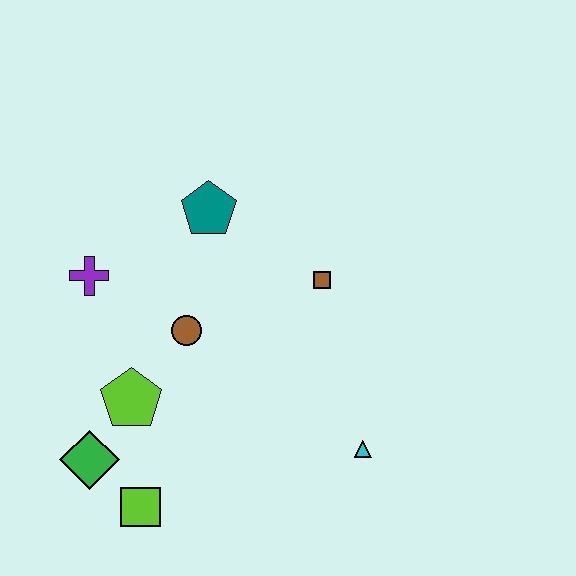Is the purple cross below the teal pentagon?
Yes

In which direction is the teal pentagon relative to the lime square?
The teal pentagon is above the lime square.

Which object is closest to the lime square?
The green diamond is closest to the lime square.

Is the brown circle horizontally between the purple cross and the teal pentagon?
Yes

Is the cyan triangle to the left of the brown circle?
No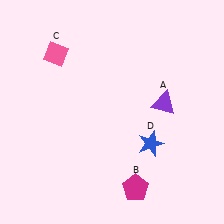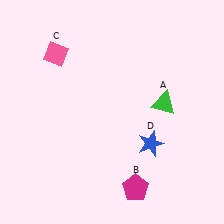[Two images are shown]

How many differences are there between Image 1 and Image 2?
There is 1 difference between the two images.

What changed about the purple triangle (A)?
In Image 1, A is purple. In Image 2, it changed to green.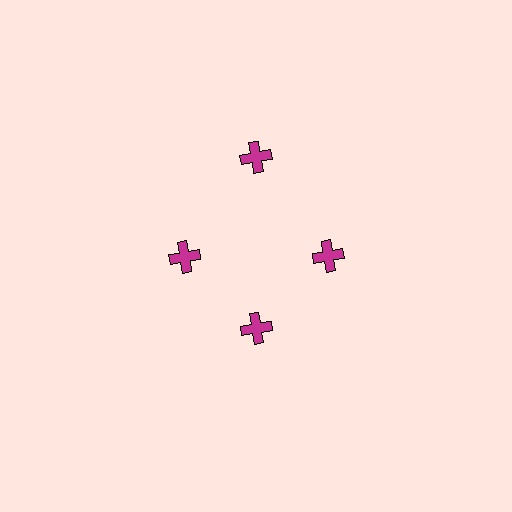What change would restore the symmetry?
The symmetry would be restored by moving it inward, back onto the ring so that all 4 crosses sit at equal angles and equal distance from the center.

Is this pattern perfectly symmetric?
No. The 4 magenta crosses are arranged in a ring, but one element near the 12 o'clock position is pushed outward from the center, breaking the 4-fold rotational symmetry.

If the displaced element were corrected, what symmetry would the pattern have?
It would have 4-fold rotational symmetry — the pattern would map onto itself every 90 degrees.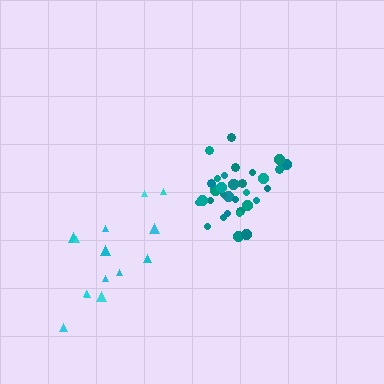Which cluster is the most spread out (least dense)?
Cyan.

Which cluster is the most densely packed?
Teal.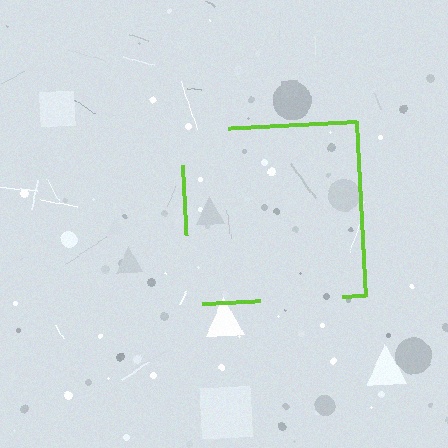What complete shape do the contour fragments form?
The contour fragments form a square.